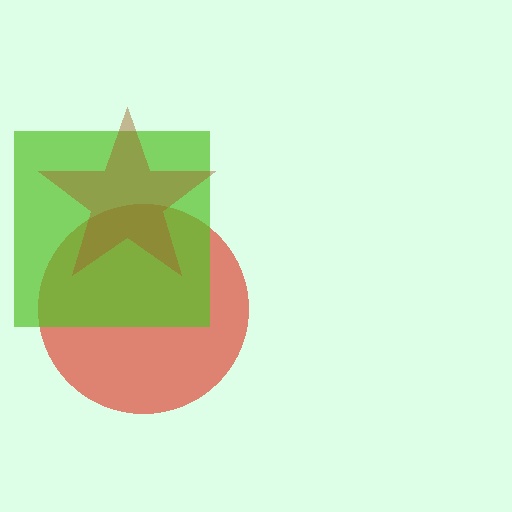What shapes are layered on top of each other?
The layered shapes are: a red circle, a lime square, a brown star.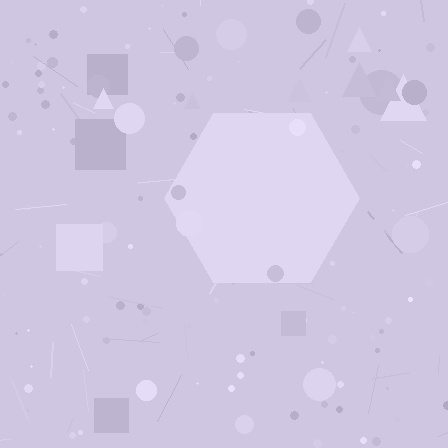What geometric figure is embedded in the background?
A hexagon is embedded in the background.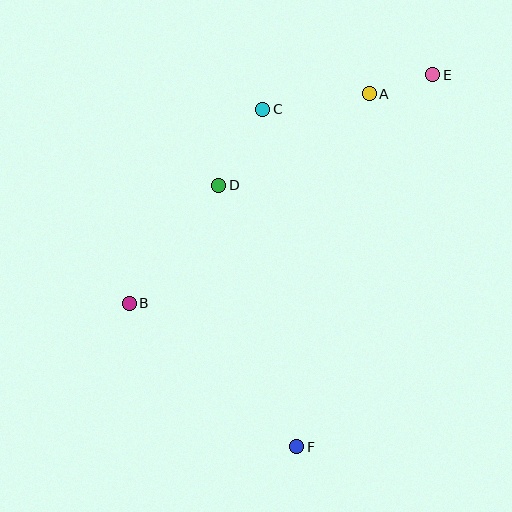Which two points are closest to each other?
Points A and E are closest to each other.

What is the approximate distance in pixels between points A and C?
The distance between A and C is approximately 107 pixels.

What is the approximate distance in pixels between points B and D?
The distance between B and D is approximately 148 pixels.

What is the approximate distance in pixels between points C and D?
The distance between C and D is approximately 88 pixels.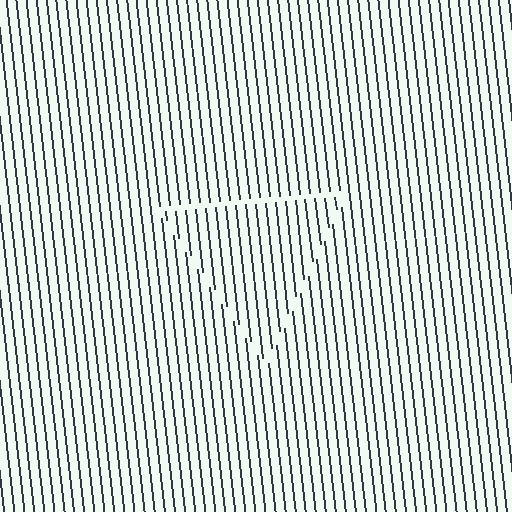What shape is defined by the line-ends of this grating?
An illusory triangle. The interior of the shape contains the same grating, shifted by half a period — the contour is defined by the phase discontinuity where line-ends from the inner and outer gratings abut.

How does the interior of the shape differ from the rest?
The interior of the shape contains the same grating, shifted by half a period — the contour is defined by the phase discontinuity where line-ends from the inner and outer gratings abut.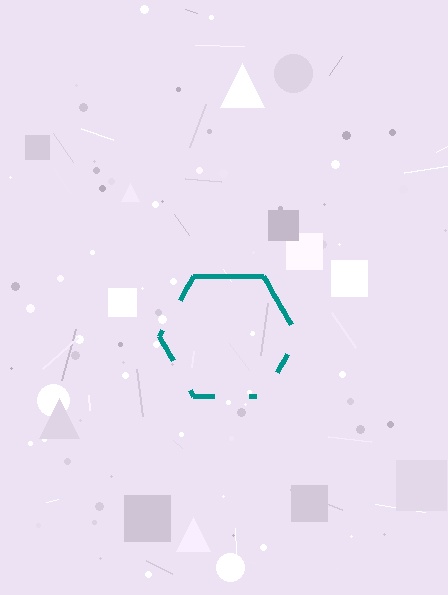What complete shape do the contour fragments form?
The contour fragments form a hexagon.